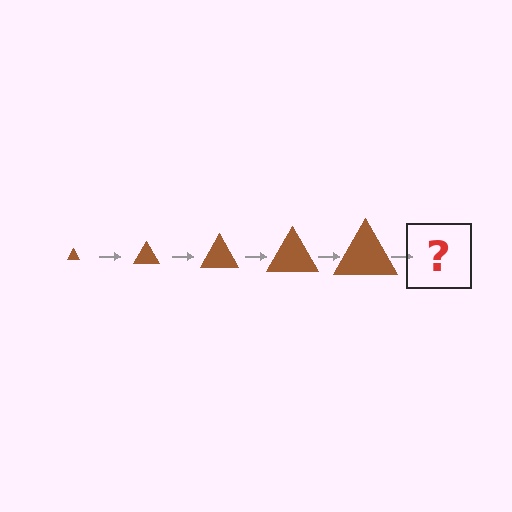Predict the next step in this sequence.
The next step is a brown triangle, larger than the previous one.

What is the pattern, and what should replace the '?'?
The pattern is that the triangle gets progressively larger each step. The '?' should be a brown triangle, larger than the previous one.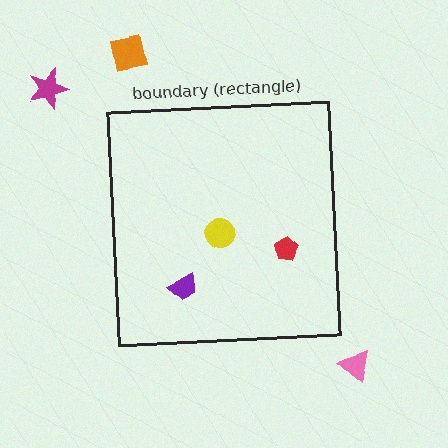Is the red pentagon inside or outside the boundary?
Inside.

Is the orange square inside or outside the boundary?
Outside.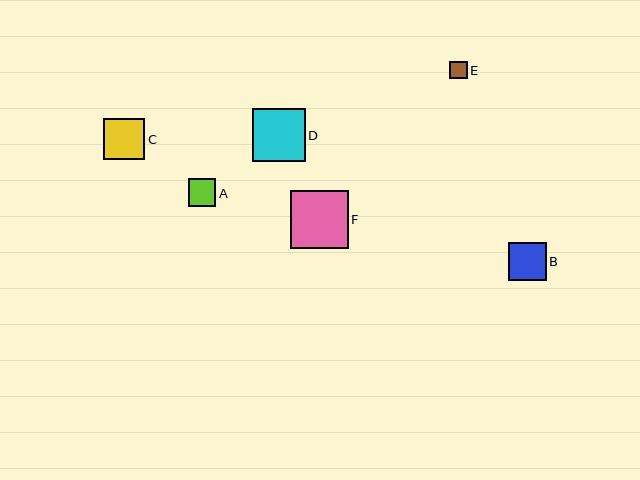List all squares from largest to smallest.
From largest to smallest: F, D, C, B, A, E.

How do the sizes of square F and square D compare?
Square F and square D are approximately the same size.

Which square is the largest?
Square F is the largest with a size of approximately 58 pixels.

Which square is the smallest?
Square E is the smallest with a size of approximately 17 pixels.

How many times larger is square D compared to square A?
Square D is approximately 2.0 times the size of square A.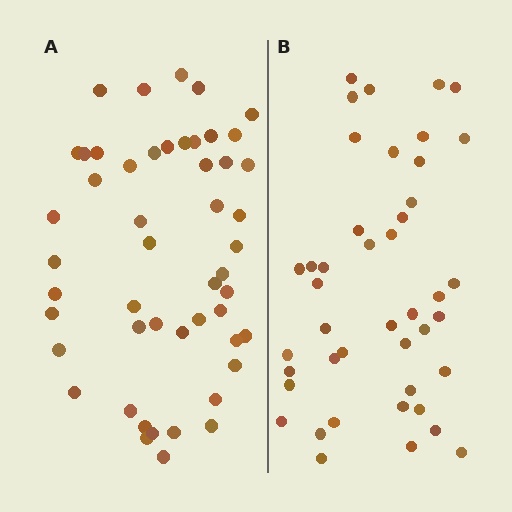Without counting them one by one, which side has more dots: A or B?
Region A (the left region) has more dots.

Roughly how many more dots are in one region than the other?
Region A has roughly 8 or so more dots than region B.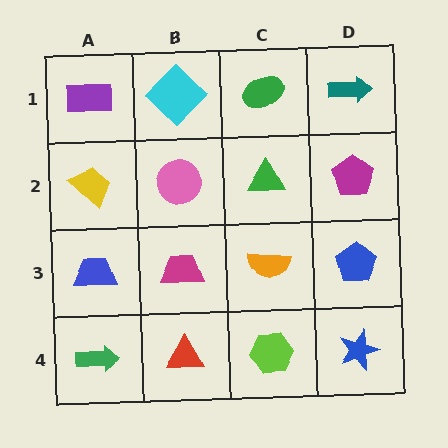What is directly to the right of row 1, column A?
A cyan diamond.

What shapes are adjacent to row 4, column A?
A blue trapezoid (row 3, column A), a red triangle (row 4, column B).